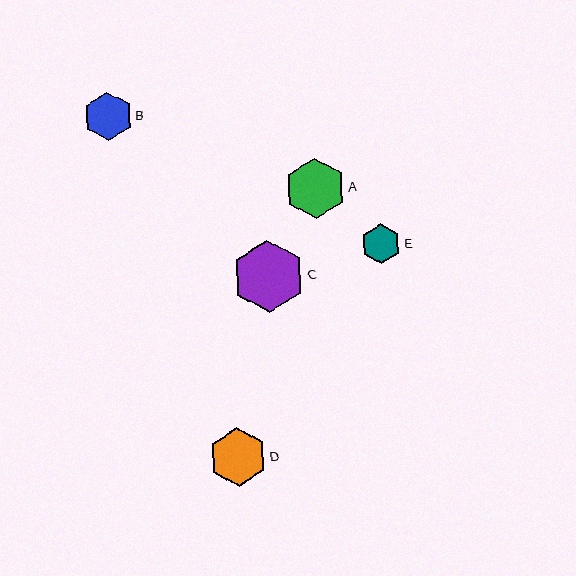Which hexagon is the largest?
Hexagon C is the largest with a size of approximately 72 pixels.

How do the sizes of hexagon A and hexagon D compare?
Hexagon A and hexagon D are approximately the same size.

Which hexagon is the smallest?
Hexagon E is the smallest with a size of approximately 40 pixels.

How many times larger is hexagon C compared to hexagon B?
Hexagon C is approximately 1.5 times the size of hexagon B.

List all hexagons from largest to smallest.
From largest to smallest: C, A, D, B, E.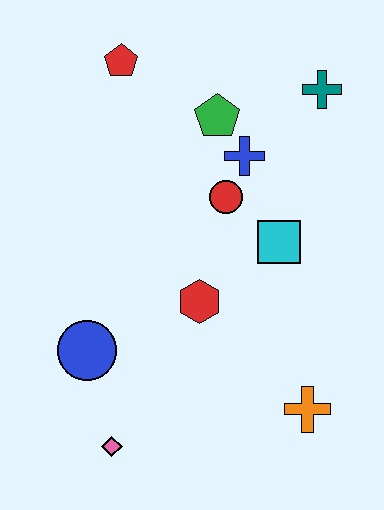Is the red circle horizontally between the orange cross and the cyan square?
No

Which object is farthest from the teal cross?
The pink diamond is farthest from the teal cross.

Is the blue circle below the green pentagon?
Yes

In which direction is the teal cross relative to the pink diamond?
The teal cross is above the pink diamond.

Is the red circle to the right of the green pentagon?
Yes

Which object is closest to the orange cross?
The red hexagon is closest to the orange cross.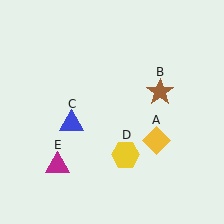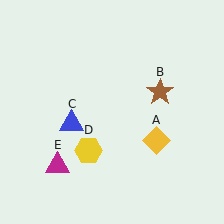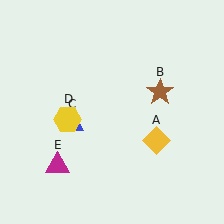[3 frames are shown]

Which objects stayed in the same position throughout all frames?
Yellow diamond (object A) and brown star (object B) and blue triangle (object C) and magenta triangle (object E) remained stationary.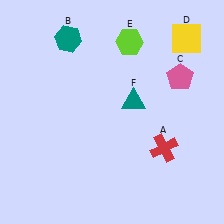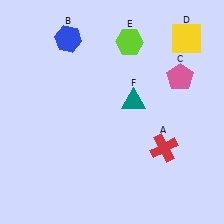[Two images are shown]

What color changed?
The hexagon (B) changed from teal in Image 1 to blue in Image 2.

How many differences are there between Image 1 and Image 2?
There is 1 difference between the two images.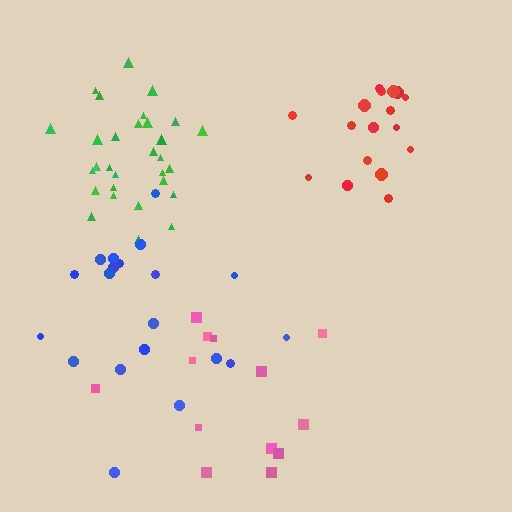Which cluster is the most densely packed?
Green.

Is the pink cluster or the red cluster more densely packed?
Red.